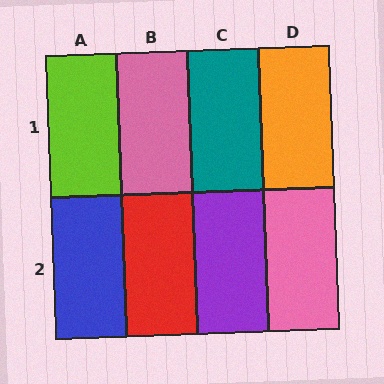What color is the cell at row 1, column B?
Pink.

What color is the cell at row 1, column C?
Teal.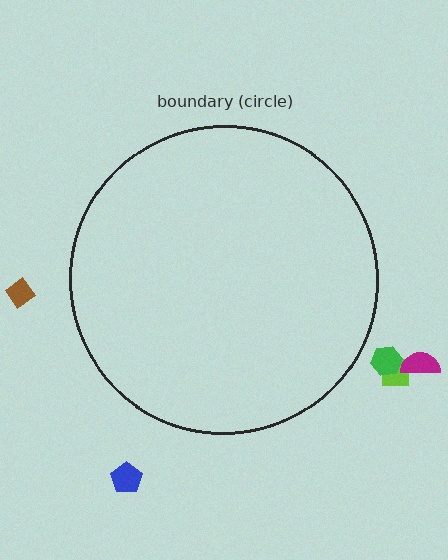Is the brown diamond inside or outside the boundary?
Outside.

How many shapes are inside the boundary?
0 inside, 5 outside.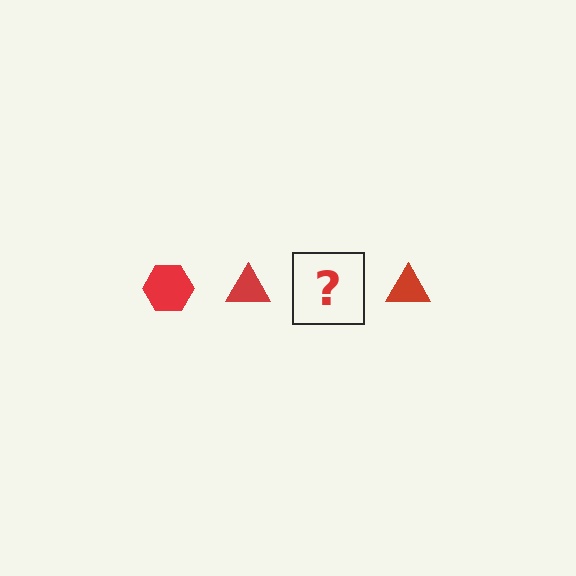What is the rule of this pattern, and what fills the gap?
The rule is that the pattern cycles through hexagon, triangle shapes in red. The gap should be filled with a red hexagon.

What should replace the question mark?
The question mark should be replaced with a red hexagon.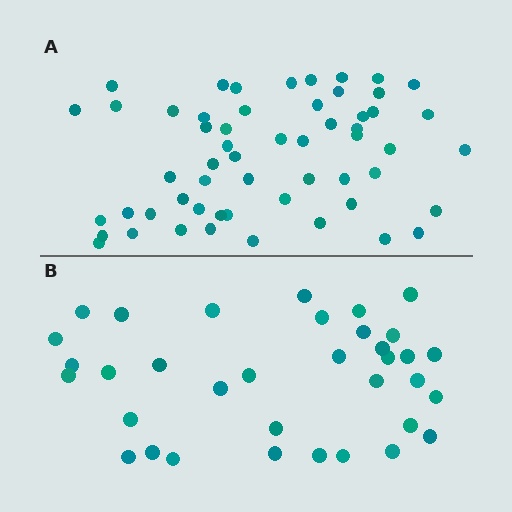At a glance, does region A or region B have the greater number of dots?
Region A (the top region) has more dots.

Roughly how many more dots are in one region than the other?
Region A has approximately 20 more dots than region B.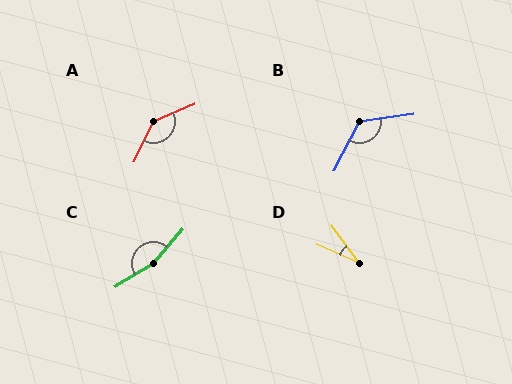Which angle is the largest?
C, at approximately 162 degrees.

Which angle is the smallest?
D, at approximately 31 degrees.